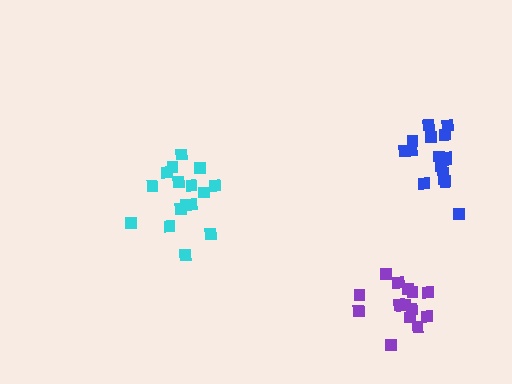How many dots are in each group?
Group 1: 16 dots, Group 2: 16 dots, Group 3: 16 dots (48 total).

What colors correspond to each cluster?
The clusters are colored: blue, cyan, purple.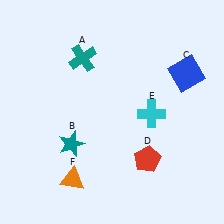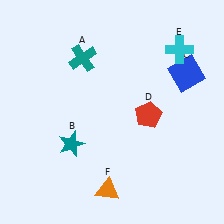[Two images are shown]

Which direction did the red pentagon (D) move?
The red pentagon (D) moved up.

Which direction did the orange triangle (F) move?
The orange triangle (F) moved right.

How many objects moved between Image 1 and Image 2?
3 objects moved between the two images.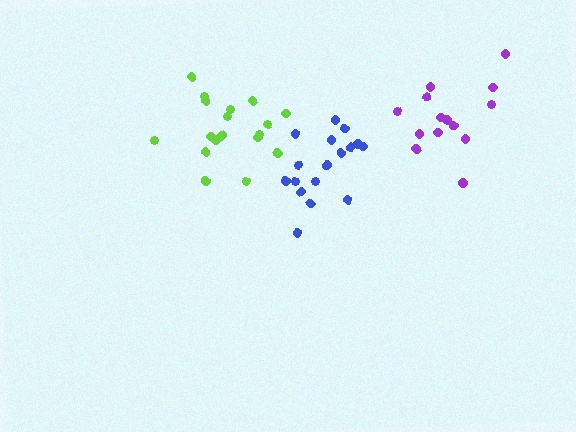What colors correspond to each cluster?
The clusters are colored: blue, purple, lime.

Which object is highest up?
The lime cluster is topmost.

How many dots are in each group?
Group 1: 17 dots, Group 2: 14 dots, Group 3: 18 dots (49 total).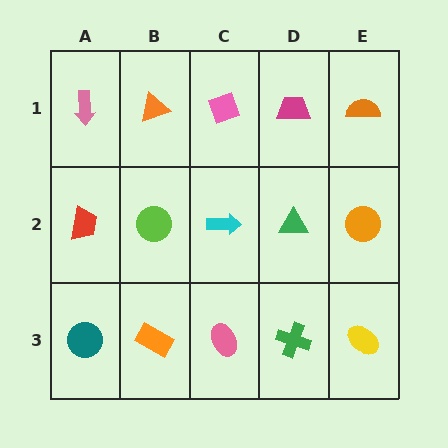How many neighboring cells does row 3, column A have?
2.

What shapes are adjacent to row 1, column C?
A cyan arrow (row 2, column C), an orange triangle (row 1, column B), a magenta trapezoid (row 1, column D).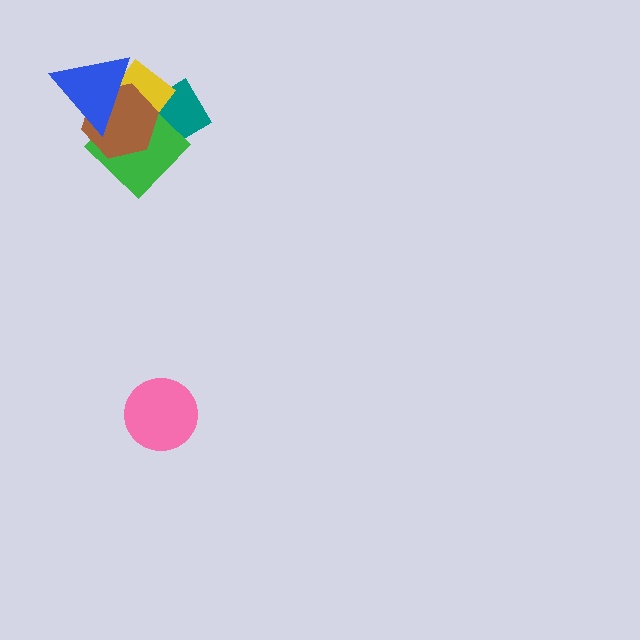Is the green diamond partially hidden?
Yes, it is partially covered by another shape.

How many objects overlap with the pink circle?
0 objects overlap with the pink circle.